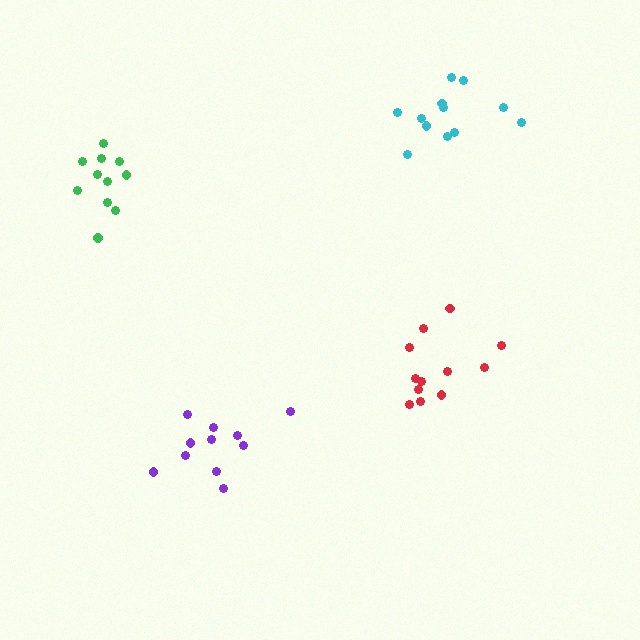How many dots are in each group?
Group 1: 12 dots, Group 2: 11 dots, Group 3: 12 dots, Group 4: 11 dots (46 total).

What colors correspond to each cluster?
The clusters are colored: cyan, purple, red, green.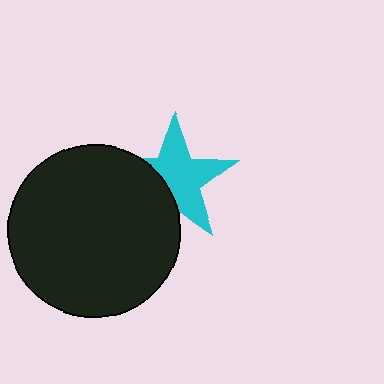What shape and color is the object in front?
The object in front is a black circle.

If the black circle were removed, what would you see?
You would see the complete cyan star.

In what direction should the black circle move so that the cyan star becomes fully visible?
The black circle should move toward the lower-left. That is the shortest direction to clear the overlap and leave the cyan star fully visible.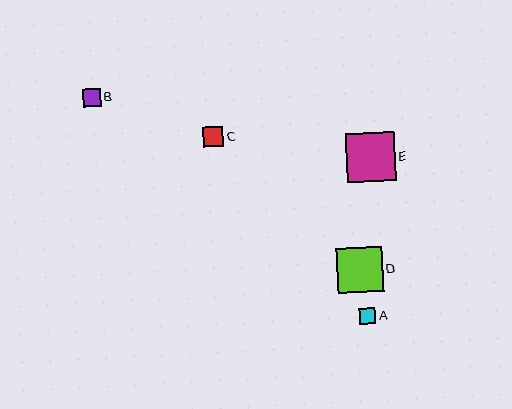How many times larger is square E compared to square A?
Square E is approximately 3.0 times the size of square A.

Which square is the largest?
Square E is the largest with a size of approximately 48 pixels.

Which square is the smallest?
Square A is the smallest with a size of approximately 16 pixels.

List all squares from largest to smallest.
From largest to smallest: E, D, C, B, A.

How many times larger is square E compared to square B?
Square E is approximately 2.7 times the size of square B.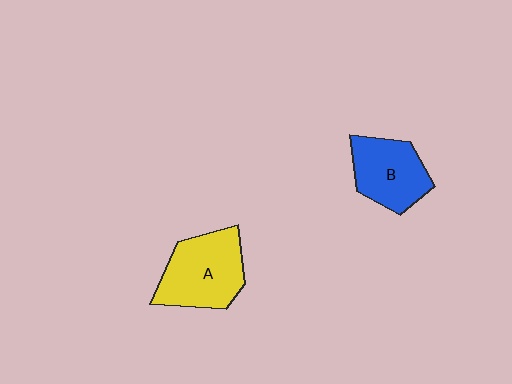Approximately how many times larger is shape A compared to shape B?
Approximately 1.2 times.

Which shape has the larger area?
Shape A (yellow).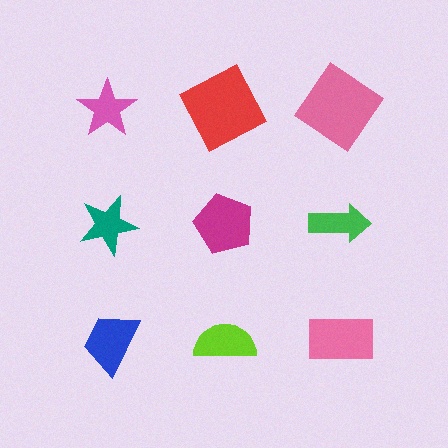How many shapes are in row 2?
3 shapes.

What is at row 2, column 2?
A magenta pentagon.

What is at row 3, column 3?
A pink rectangle.